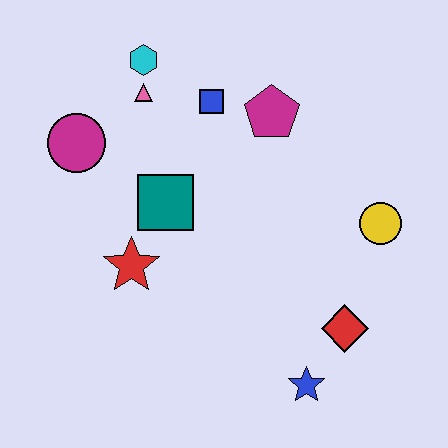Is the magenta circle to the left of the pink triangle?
Yes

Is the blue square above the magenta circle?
Yes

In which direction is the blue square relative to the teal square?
The blue square is above the teal square.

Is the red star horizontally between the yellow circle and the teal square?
No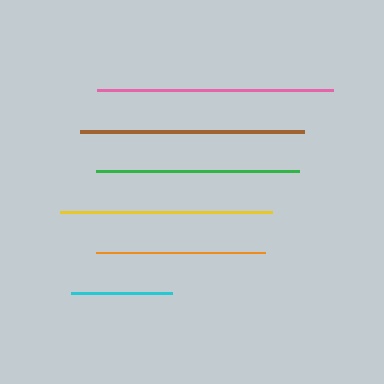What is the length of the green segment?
The green segment is approximately 203 pixels long.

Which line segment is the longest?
The pink line is the longest at approximately 235 pixels.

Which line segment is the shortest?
The cyan line is the shortest at approximately 101 pixels.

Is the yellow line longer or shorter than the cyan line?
The yellow line is longer than the cyan line.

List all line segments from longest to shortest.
From longest to shortest: pink, brown, yellow, green, orange, cyan.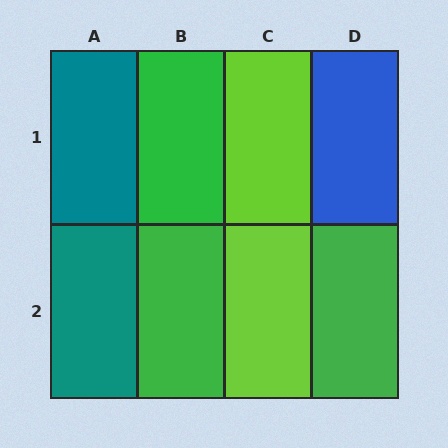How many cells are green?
3 cells are green.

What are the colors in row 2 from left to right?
Teal, green, lime, green.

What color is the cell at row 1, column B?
Green.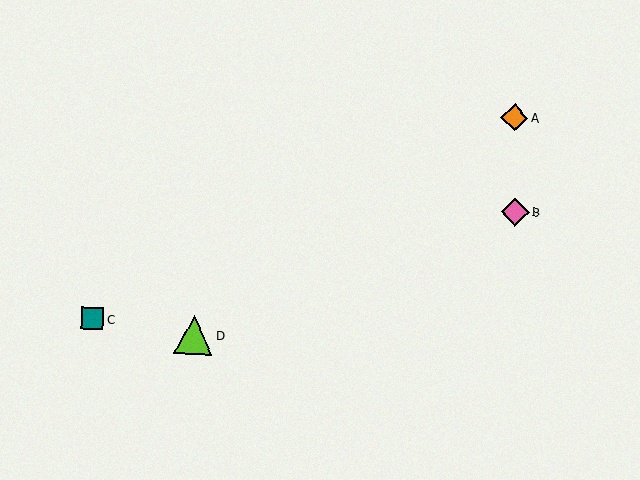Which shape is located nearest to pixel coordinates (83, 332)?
The teal square (labeled C) at (92, 319) is nearest to that location.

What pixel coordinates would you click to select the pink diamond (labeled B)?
Click at (515, 212) to select the pink diamond B.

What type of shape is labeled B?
Shape B is a pink diamond.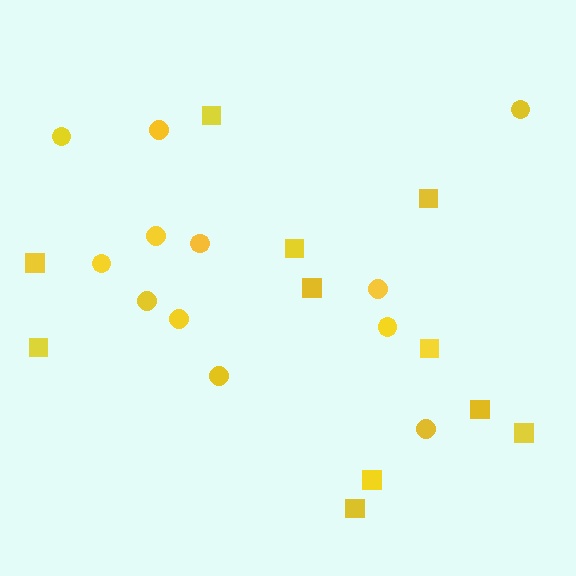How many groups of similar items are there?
There are 2 groups: one group of squares (11) and one group of circles (12).